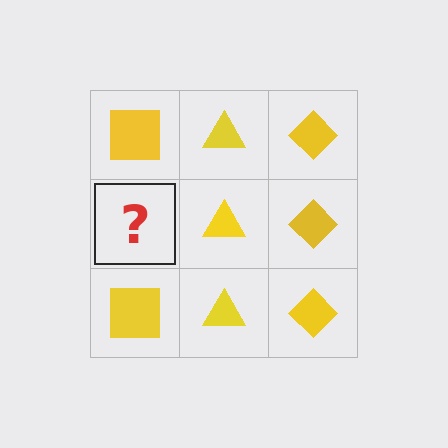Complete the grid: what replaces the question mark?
The question mark should be replaced with a yellow square.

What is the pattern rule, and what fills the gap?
The rule is that each column has a consistent shape. The gap should be filled with a yellow square.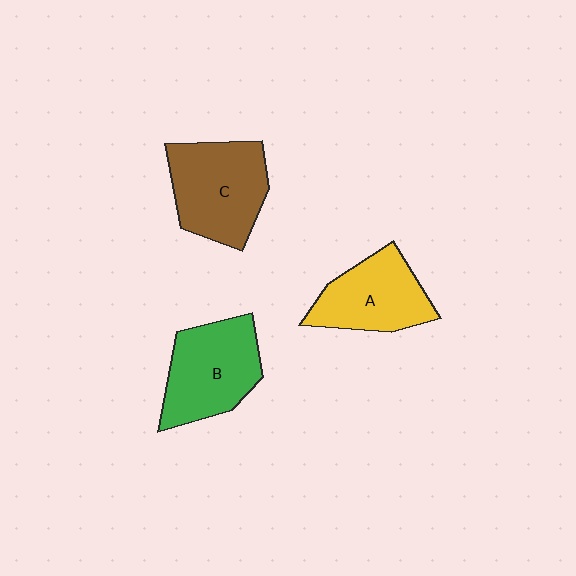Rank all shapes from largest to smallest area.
From largest to smallest: C (brown), B (green), A (yellow).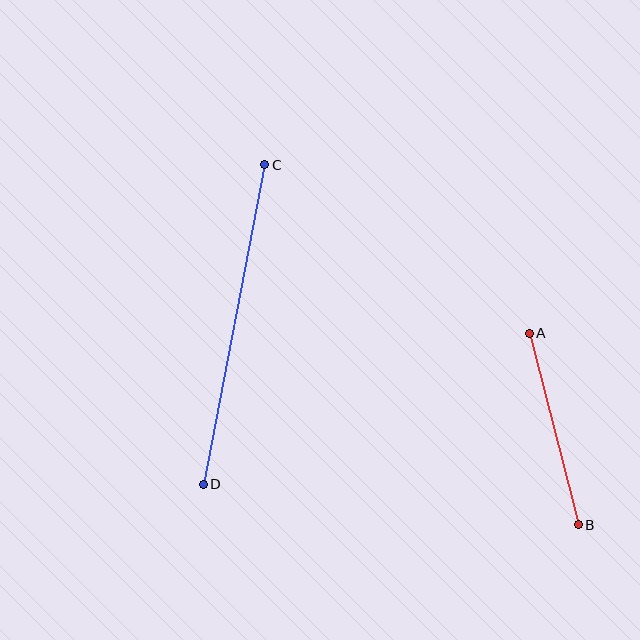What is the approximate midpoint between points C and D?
The midpoint is at approximately (234, 325) pixels.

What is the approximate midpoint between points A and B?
The midpoint is at approximately (554, 429) pixels.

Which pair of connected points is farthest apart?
Points C and D are farthest apart.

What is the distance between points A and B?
The distance is approximately 197 pixels.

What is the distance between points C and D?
The distance is approximately 325 pixels.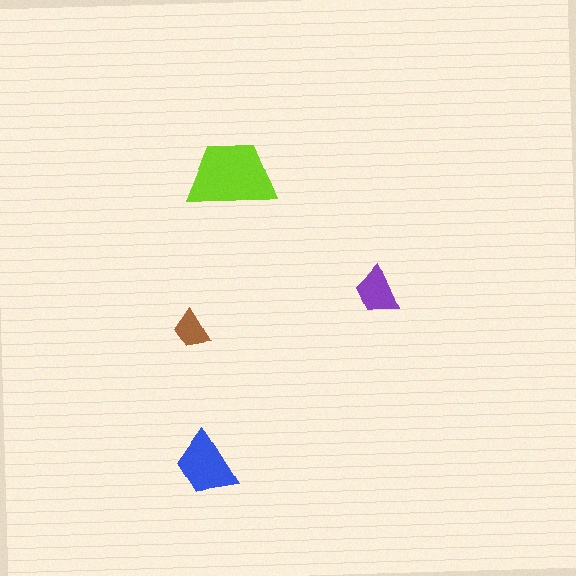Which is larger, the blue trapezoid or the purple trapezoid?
The blue one.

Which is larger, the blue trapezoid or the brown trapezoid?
The blue one.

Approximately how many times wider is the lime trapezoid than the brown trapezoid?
About 2.5 times wider.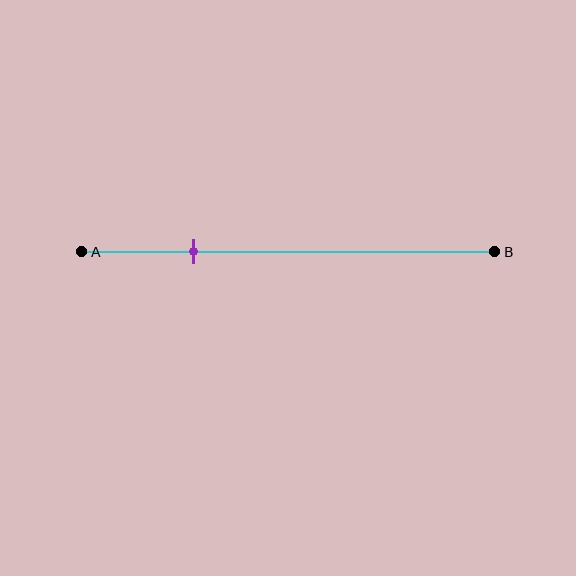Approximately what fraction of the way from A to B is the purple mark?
The purple mark is approximately 25% of the way from A to B.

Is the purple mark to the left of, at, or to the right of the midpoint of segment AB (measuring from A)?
The purple mark is to the left of the midpoint of segment AB.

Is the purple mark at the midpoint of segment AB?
No, the mark is at about 25% from A, not at the 50% midpoint.